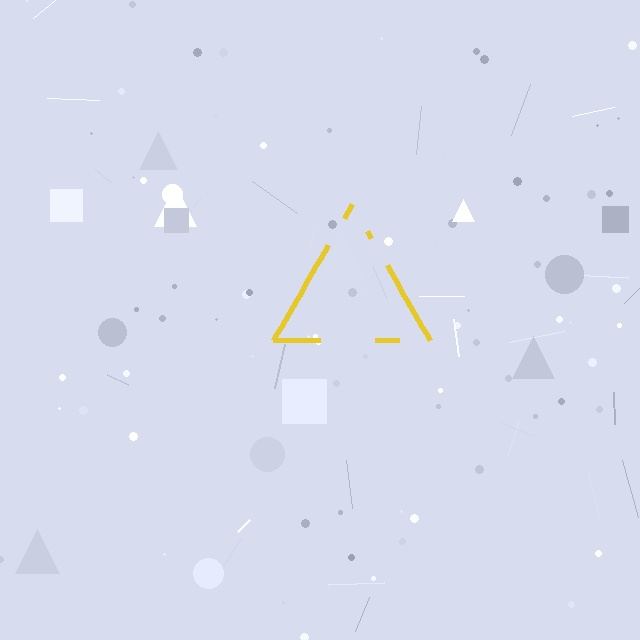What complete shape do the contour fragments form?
The contour fragments form a triangle.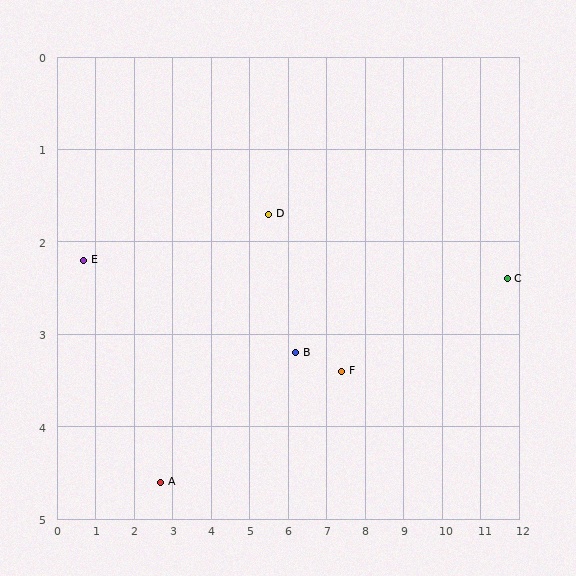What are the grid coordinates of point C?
Point C is at approximately (11.7, 2.4).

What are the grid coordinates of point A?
Point A is at approximately (2.7, 4.6).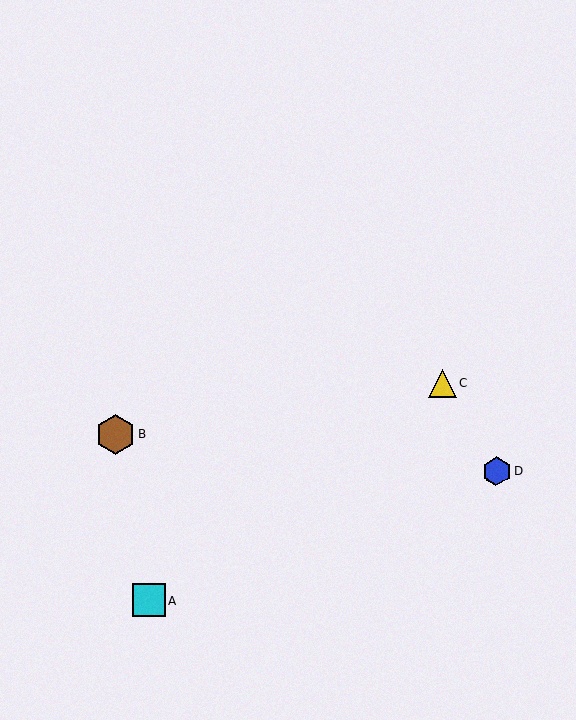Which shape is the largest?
The brown hexagon (labeled B) is the largest.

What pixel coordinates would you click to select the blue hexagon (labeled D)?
Click at (496, 471) to select the blue hexagon D.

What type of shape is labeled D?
Shape D is a blue hexagon.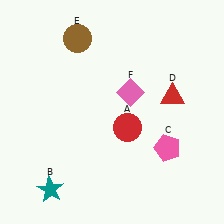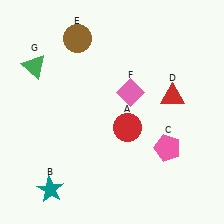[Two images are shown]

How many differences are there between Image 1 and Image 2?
There is 1 difference between the two images.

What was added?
A green triangle (G) was added in Image 2.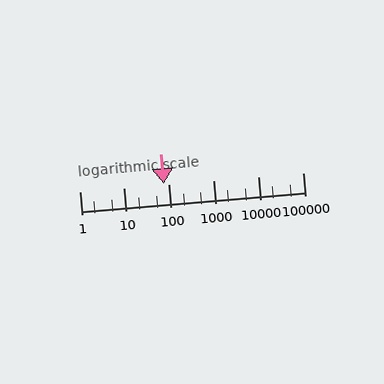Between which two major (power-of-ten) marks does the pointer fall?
The pointer is between 10 and 100.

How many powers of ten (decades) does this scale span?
The scale spans 5 decades, from 1 to 100000.